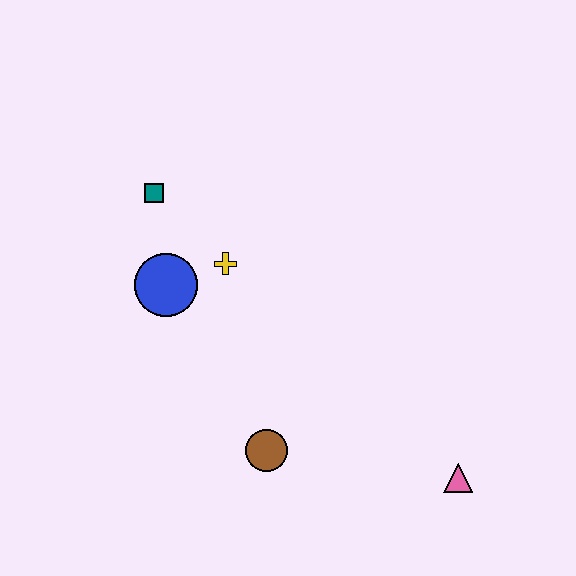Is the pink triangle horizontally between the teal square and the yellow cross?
No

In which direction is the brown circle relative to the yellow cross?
The brown circle is below the yellow cross.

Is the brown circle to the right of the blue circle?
Yes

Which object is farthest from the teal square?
The pink triangle is farthest from the teal square.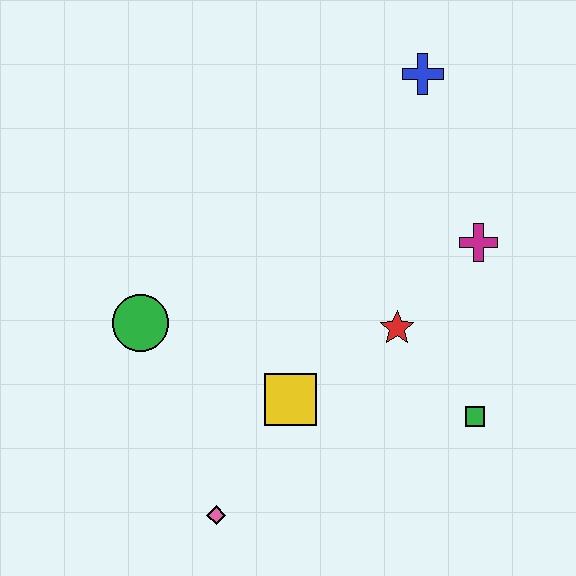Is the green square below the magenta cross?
Yes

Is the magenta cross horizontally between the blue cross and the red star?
No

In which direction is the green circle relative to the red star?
The green circle is to the left of the red star.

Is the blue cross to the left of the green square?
Yes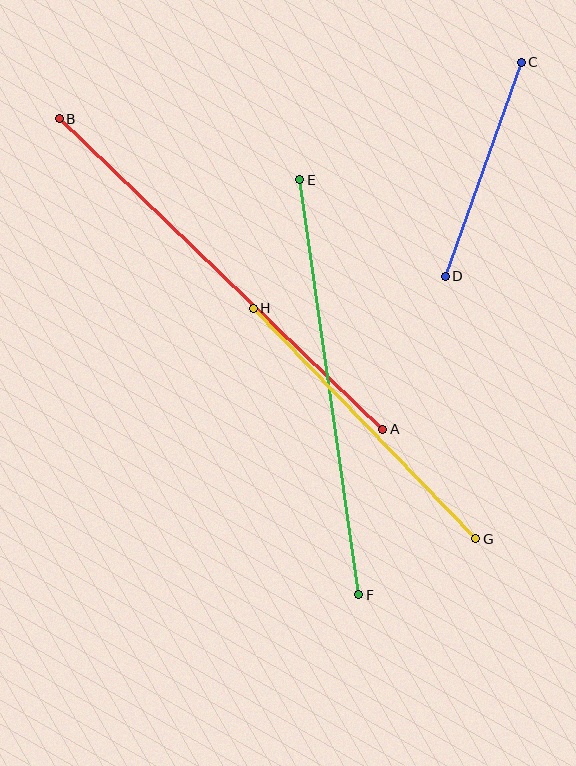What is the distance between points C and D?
The distance is approximately 227 pixels.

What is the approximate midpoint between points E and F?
The midpoint is at approximately (329, 387) pixels.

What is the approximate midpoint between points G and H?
The midpoint is at approximately (364, 424) pixels.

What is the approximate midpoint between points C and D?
The midpoint is at approximately (483, 169) pixels.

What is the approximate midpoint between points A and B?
The midpoint is at approximately (221, 274) pixels.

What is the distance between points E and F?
The distance is approximately 419 pixels.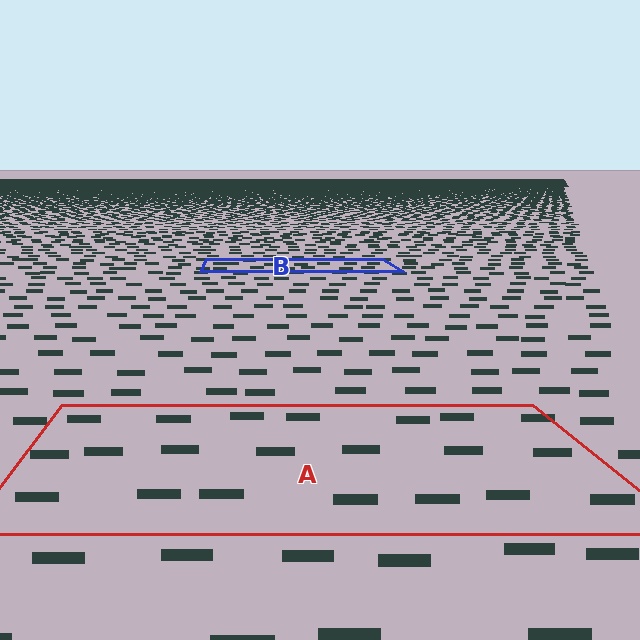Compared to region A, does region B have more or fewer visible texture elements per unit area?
Region B has more texture elements per unit area — they are packed more densely because it is farther away.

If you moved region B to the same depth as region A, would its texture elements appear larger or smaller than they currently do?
They would appear larger. At a closer depth, the same texture elements are projected at a bigger on-screen size.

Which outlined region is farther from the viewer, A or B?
Region B is farther from the viewer — the texture elements inside it appear smaller and more densely packed.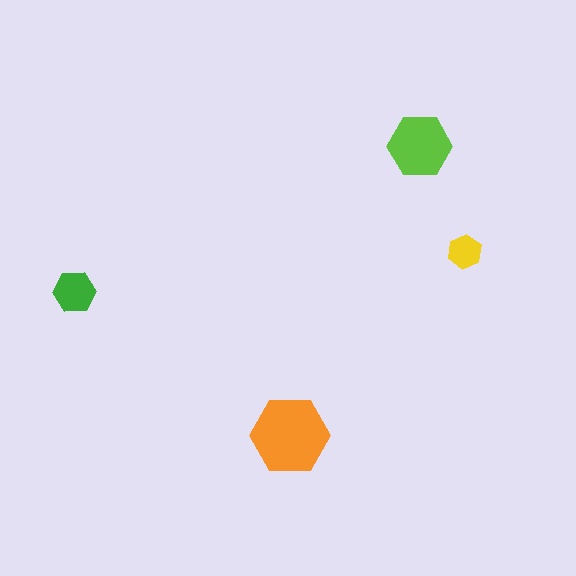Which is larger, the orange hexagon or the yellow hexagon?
The orange one.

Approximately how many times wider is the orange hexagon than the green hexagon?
About 2 times wider.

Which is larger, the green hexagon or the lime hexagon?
The lime one.